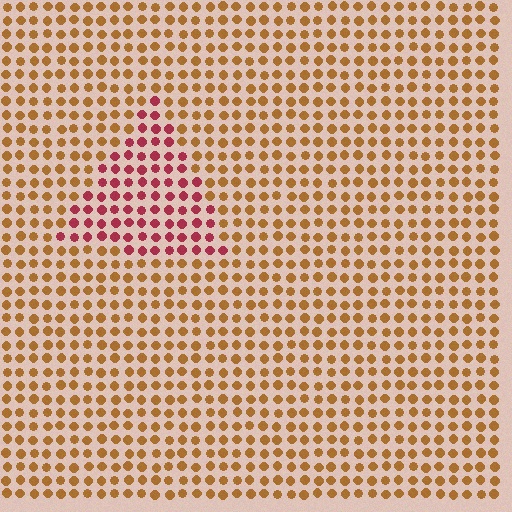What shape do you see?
I see a triangle.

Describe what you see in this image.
The image is filled with small brown elements in a uniform arrangement. A triangle-shaped region is visible where the elements are tinted to a slightly different hue, forming a subtle color boundary.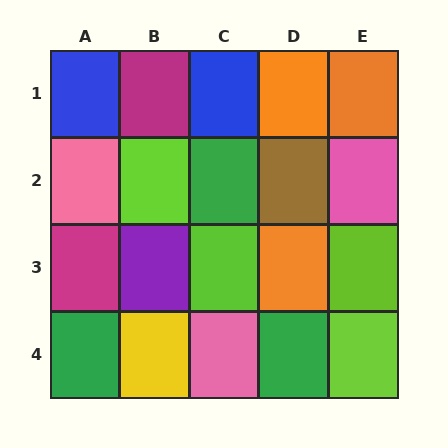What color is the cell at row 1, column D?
Orange.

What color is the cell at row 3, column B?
Purple.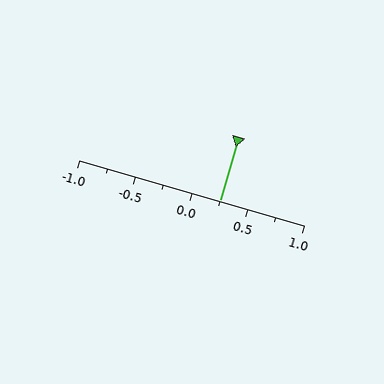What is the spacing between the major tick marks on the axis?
The major ticks are spaced 0.5 apart.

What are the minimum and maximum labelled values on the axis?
The axis runs from -1.0 to 1.0.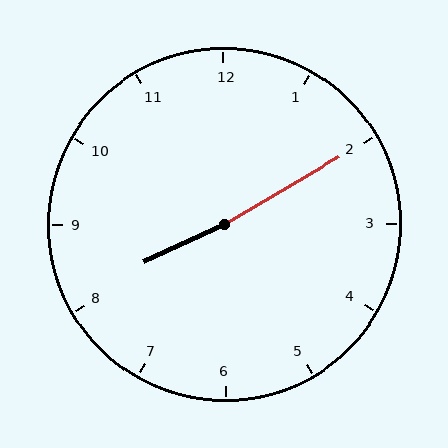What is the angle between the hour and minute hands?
Approximately 175 degrees.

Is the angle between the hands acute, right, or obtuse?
It is obtuse.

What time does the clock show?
8:10.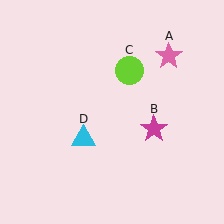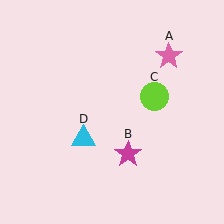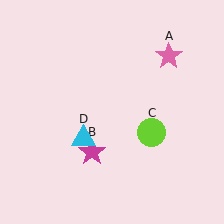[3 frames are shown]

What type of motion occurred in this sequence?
The magenta star (object B), lime circle (object C) rotated clockwise around the center of the scene.